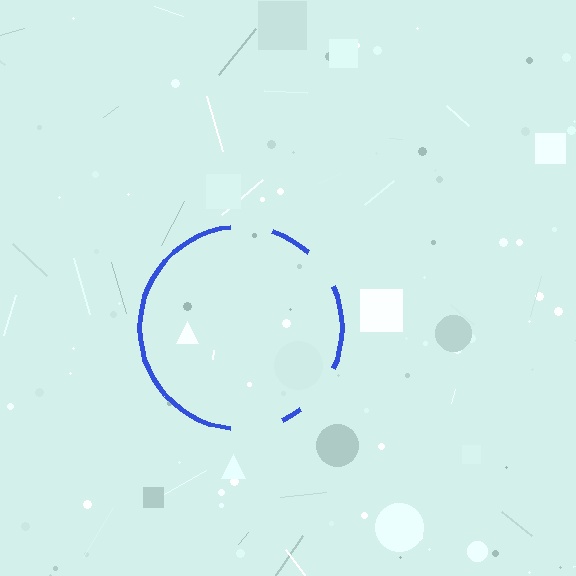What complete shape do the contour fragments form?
The contour fragments form a circle.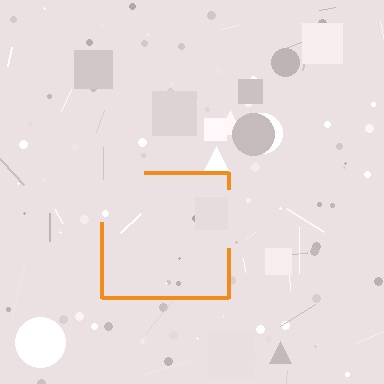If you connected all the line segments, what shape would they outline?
They would outline a square.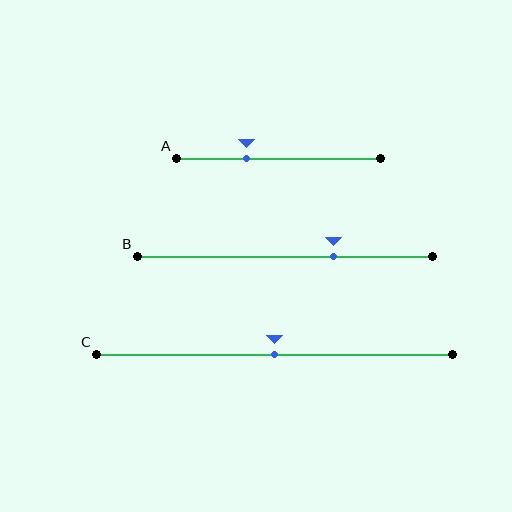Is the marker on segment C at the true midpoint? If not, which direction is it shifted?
Yes, the marker on segment C is at the true midpoint.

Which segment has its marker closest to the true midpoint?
Segment C has its marker closest to the true midpoint.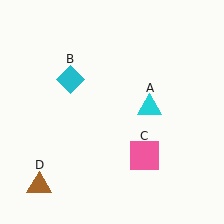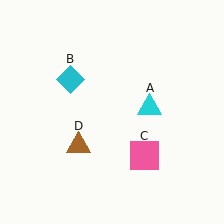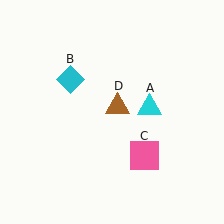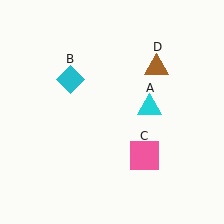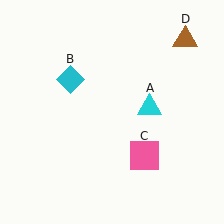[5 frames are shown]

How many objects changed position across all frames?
1 object changed position: brown triangle (object D).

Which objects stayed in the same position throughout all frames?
Cyan triangle (object A) and cyan diamond (object B) and pink square (object C) remained stationary.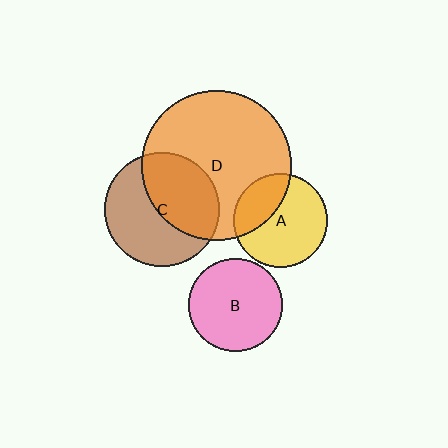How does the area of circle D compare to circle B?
Approximately 2.6 times.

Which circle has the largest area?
Circle D (orange).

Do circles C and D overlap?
Yes.